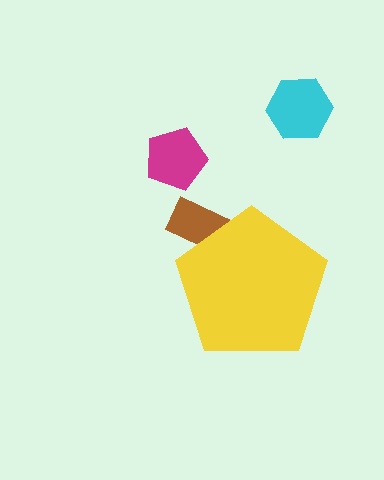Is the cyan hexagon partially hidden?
No, the cyan hexagon is fully visible.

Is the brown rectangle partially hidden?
Yes, the brown rectangle is partially hidden behind the yellow pentagon.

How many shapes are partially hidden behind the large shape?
1 shape is partially hidden.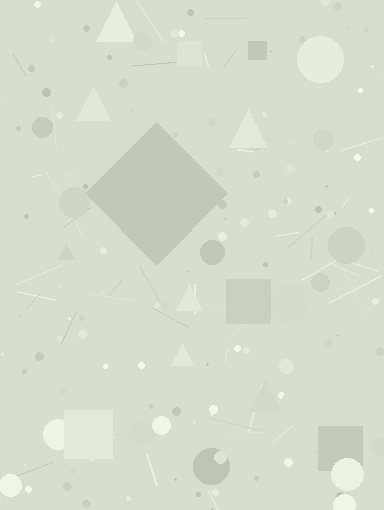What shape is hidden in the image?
A diamond is hidden in the image.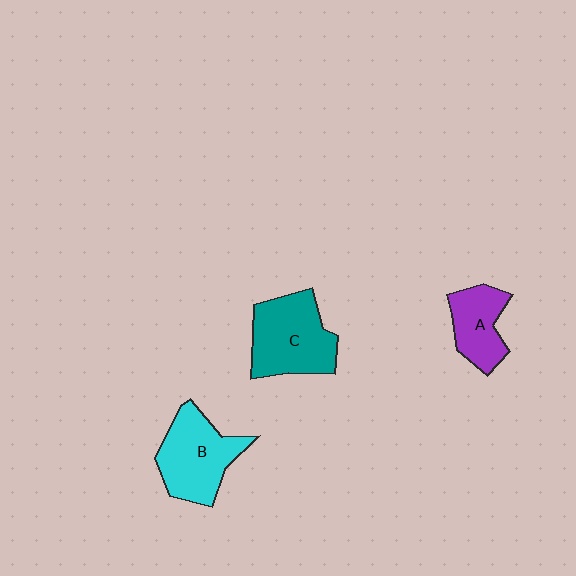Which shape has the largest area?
Shape C (teal).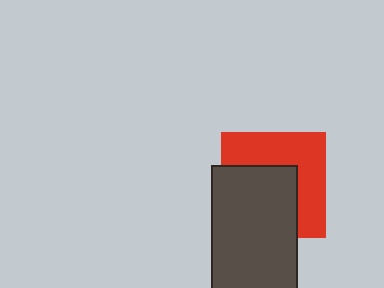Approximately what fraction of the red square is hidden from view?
Roughly 50% of the red square is hidden behind the dark gray rectangle.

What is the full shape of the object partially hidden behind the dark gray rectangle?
The partially hidden object is a red square.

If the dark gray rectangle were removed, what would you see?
You would see the complete red square.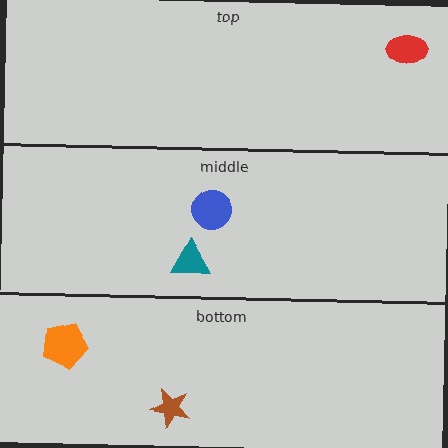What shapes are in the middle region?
The blue circle, the teal triangle.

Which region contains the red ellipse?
The top region.